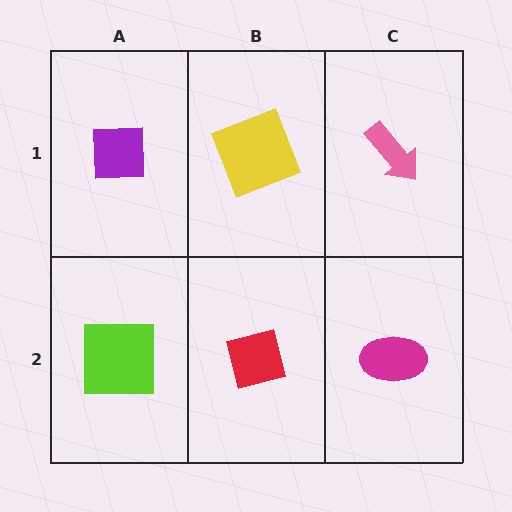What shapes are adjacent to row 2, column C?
A pink arrow (row 1, column C), a red square (row 2, column B).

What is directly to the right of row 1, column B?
A pink arrow.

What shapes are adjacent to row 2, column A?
A purple square (row 1, column A), a red square (row 2, column B).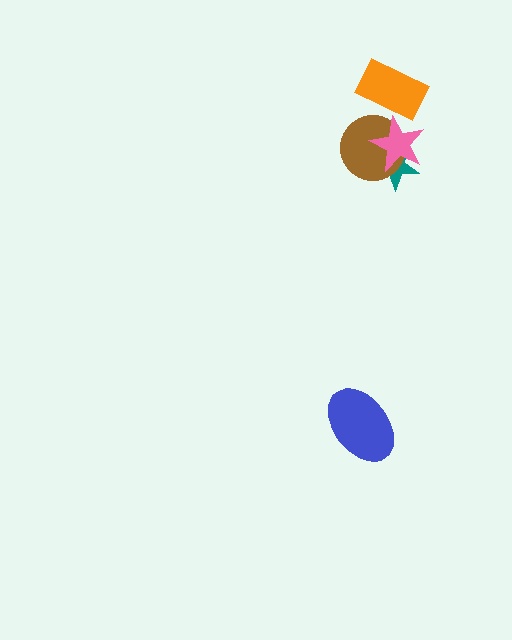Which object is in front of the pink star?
The orange rectangle is in front of the pink star.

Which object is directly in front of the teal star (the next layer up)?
The brown circle is directly in front of the teal star.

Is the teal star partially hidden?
Yes, it is partially covered by another shape.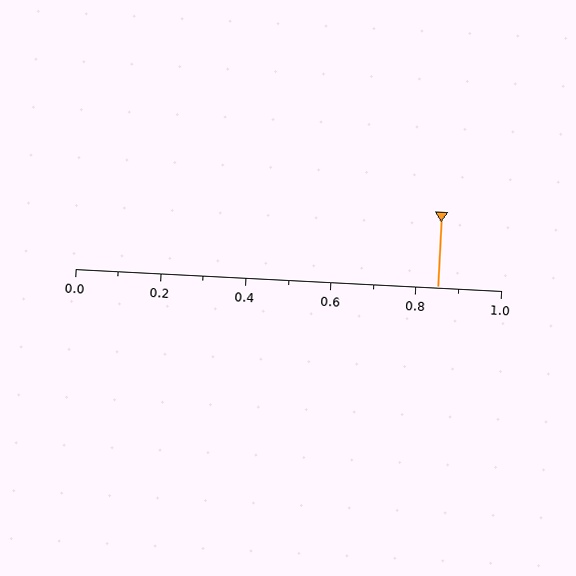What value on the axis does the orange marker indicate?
The marker indicates approximately 0.85.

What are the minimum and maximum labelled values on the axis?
The axis runs from 0.0 to 1.0.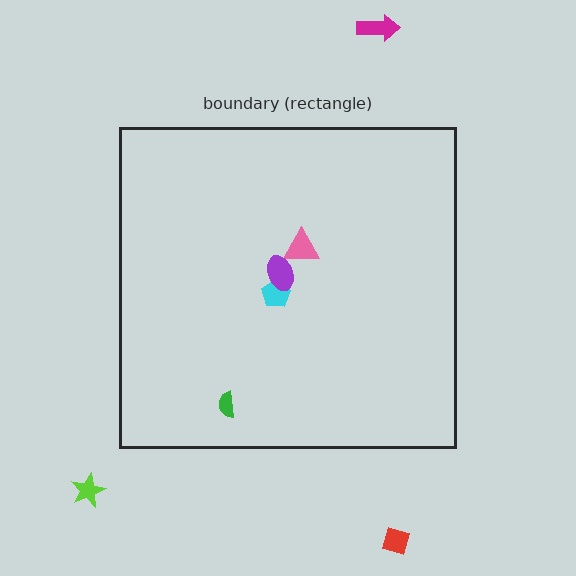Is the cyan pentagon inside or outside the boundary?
Inside.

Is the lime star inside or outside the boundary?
Outside.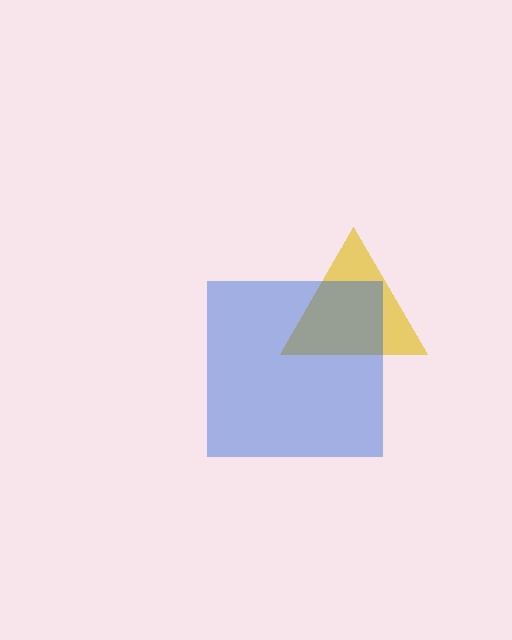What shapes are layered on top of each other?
The layered shapes are: a yellow triangle, a blue square.